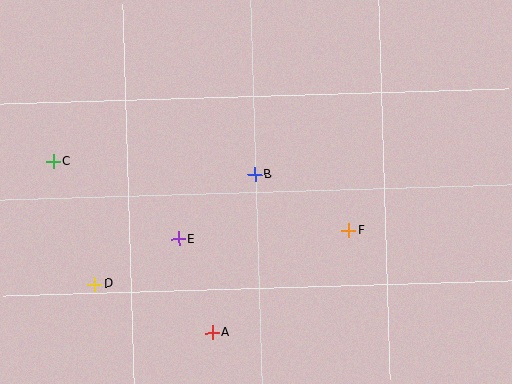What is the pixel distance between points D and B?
The distance between D and B is 194 pixels.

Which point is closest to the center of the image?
Point B at (255, 174) is closest to the center.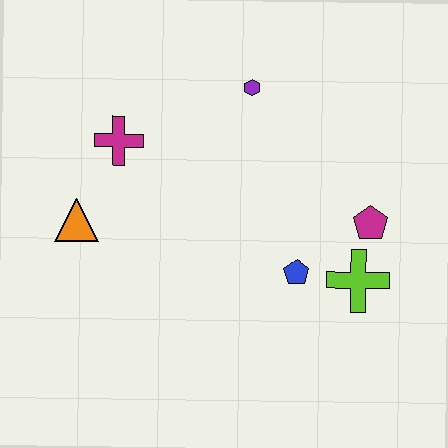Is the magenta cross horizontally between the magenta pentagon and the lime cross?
No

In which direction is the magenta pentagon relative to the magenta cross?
The magenta pentagon is to the right of the magenta cross.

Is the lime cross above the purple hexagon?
No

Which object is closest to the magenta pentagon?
The lime cross is closest to the magenta pentagon.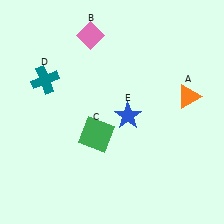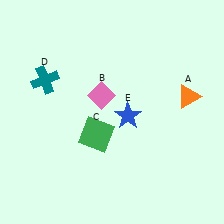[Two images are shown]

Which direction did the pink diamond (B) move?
The pink diamond (B) moved down.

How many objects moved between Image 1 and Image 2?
1 object moved between the two images.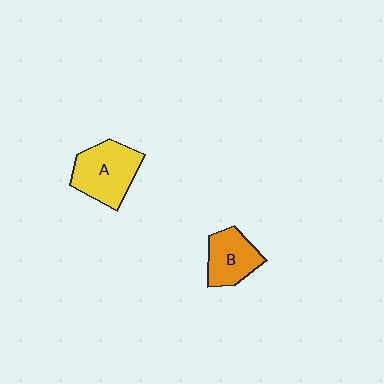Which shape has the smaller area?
Shape B (orange).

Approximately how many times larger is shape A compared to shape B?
Approximately 1.3 times.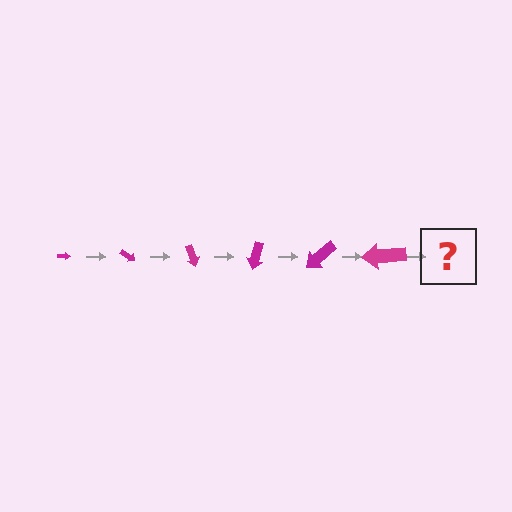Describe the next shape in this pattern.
It should be an arrow, larger than the previous one and rotated 210 degrees from the start.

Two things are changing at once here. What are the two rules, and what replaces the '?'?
The two rules are that the arrow grows larger each step and it rotates 35 degrees each step. The '?' should be an arrow, larger than the previous one and rotated 210 degrees from the start.